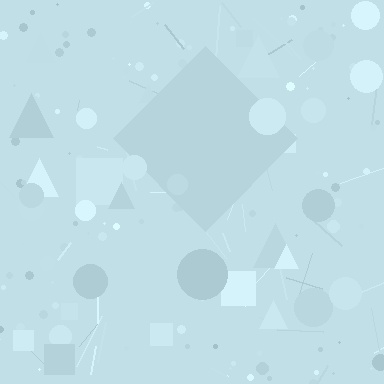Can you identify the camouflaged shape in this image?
The camouflaged shape is a diamond.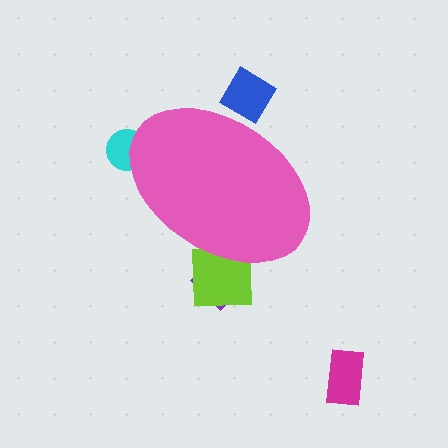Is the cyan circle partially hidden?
Yes, the cyan circle is partially hidden behind the pink ellipse.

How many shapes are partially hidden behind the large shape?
4 shapes are partially hidden.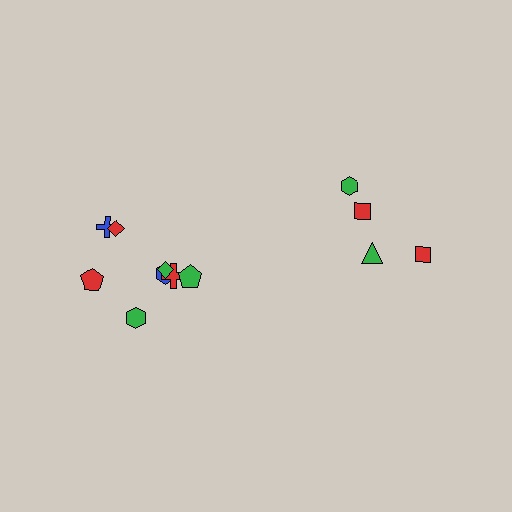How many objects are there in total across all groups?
There are 12 objects.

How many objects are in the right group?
There are 4 objects.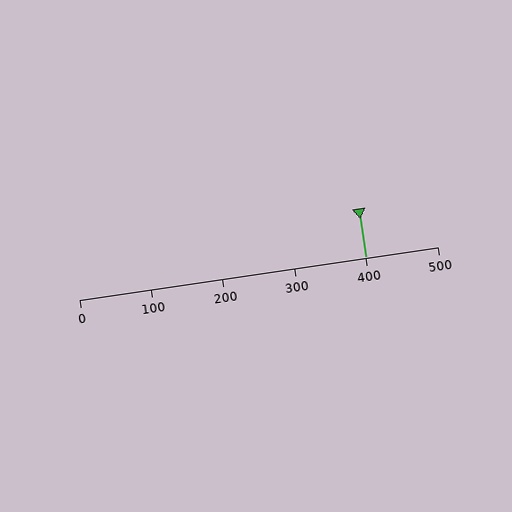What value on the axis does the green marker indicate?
The marker indicates approximately 400.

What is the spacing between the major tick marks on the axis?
The major ticks are spaced 100 apart.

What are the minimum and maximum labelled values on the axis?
The axis runs from 0 to 500.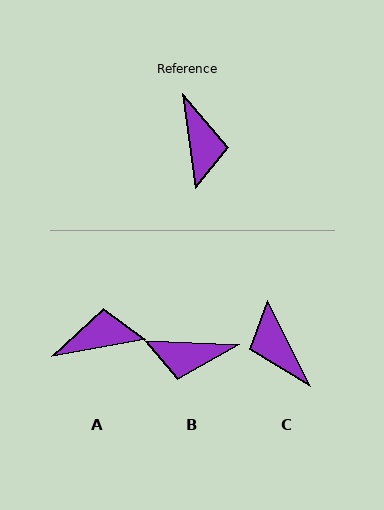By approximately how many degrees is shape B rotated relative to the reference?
Approximately 101 degrees clockwise.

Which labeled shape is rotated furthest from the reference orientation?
C, about 161 degrees away.